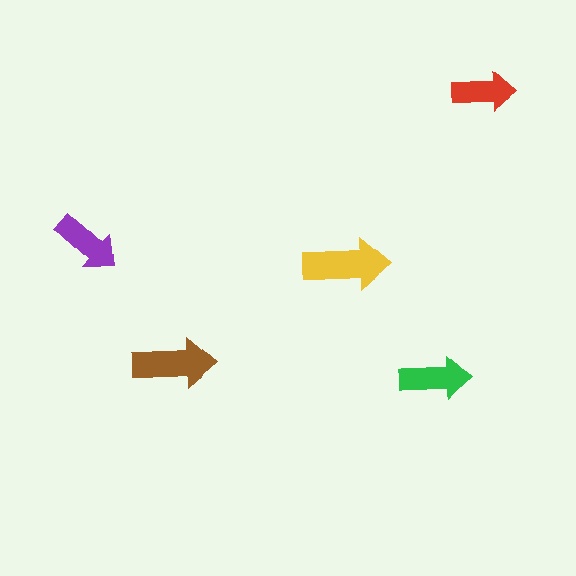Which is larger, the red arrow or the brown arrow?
The brown one.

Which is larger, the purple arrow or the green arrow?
The green one.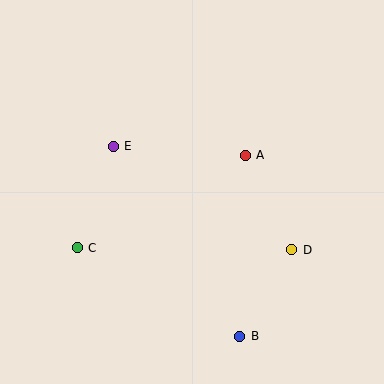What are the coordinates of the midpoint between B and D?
The midpoint between B and D is at (266, 293).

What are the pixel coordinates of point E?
Point E is at (113, 146).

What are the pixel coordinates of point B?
Point B is at (240, 336).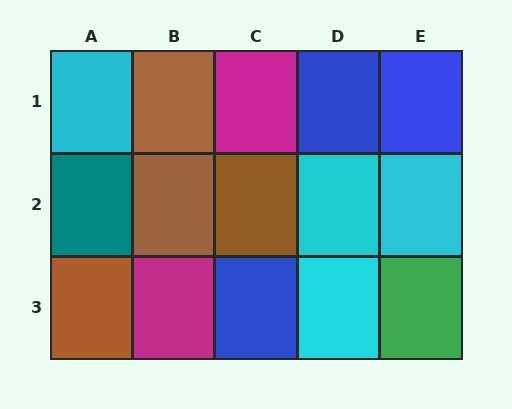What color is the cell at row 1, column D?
Blue.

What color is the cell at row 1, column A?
Cyan.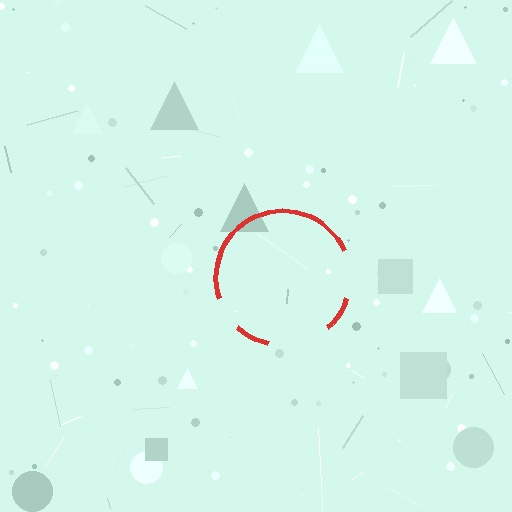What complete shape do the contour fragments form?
The contour fragments form a circle.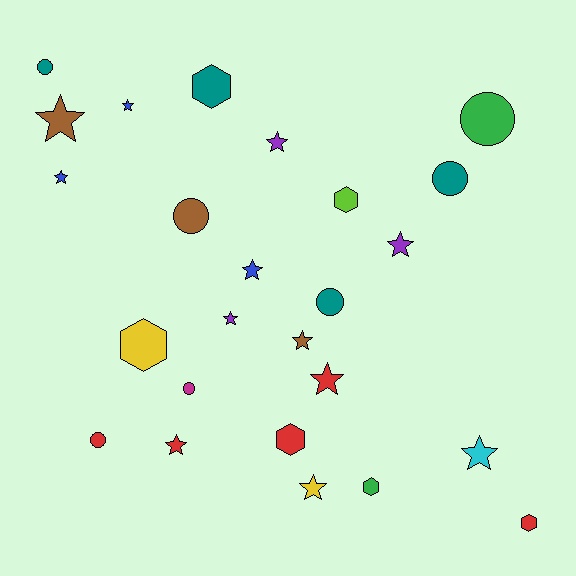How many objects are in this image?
There are 25 objects.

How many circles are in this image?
There are 7 circles.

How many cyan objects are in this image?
There is 1 cyan object.